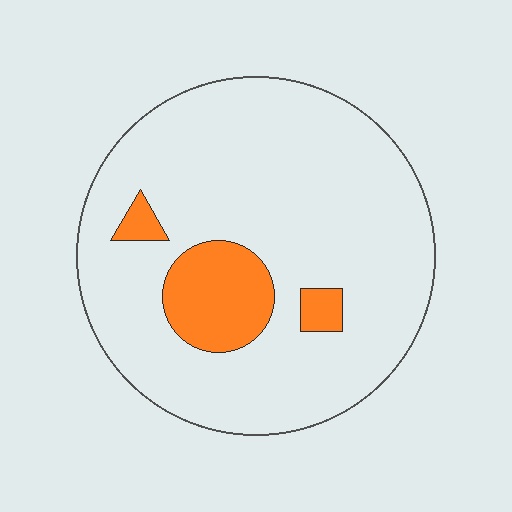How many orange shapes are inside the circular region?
3.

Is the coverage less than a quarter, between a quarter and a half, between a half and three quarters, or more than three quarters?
Less than a quarter.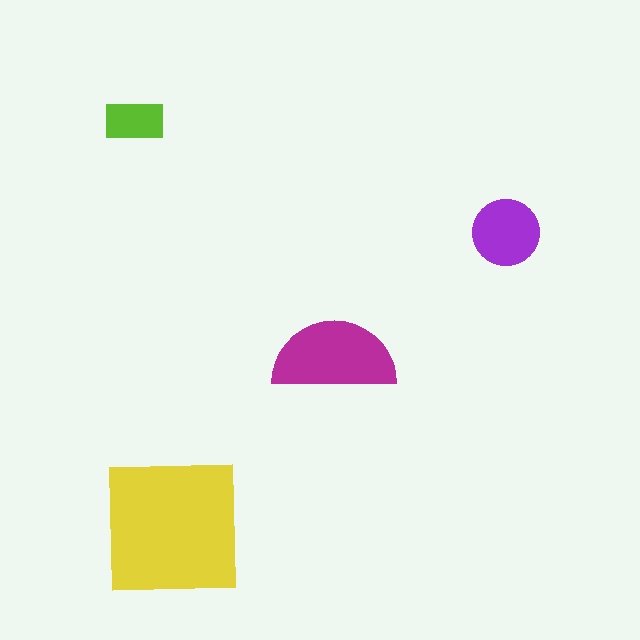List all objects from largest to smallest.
The yellow square, the magenta semicircle, the purple circle, the lime rectangle.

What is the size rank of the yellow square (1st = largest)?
1st.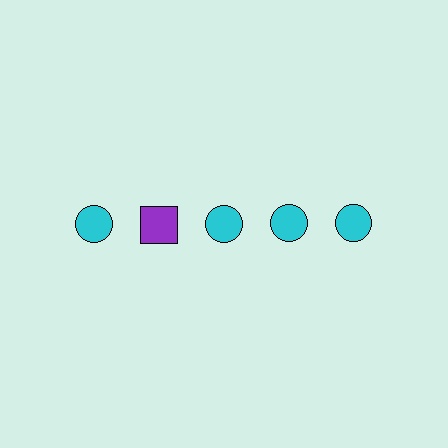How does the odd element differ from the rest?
It differs in both color (purple instead of cyan) and shape (square instead of circle).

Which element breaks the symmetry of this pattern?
The purple square in the top row, second from left column breaks the symmetry. All other shapes are cyan circles.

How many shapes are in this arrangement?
There are 5 shapes arranged in a grid pattern.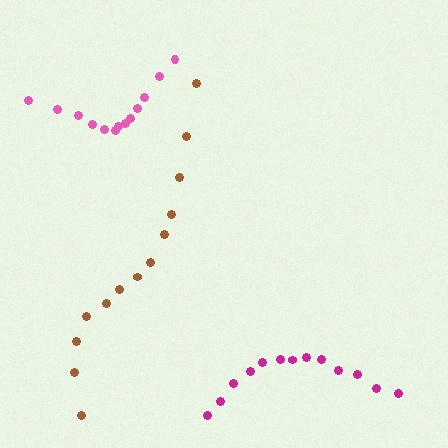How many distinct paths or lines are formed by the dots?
There are 3 distinct paths.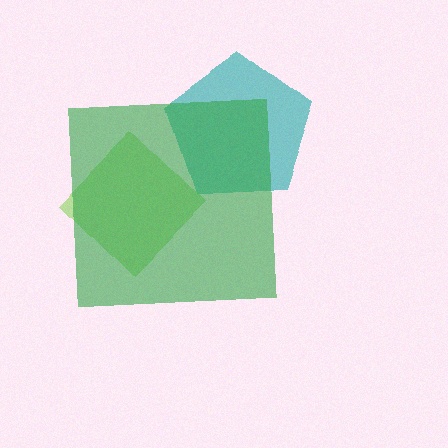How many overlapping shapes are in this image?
There are 3 overlapping shapes in the image.